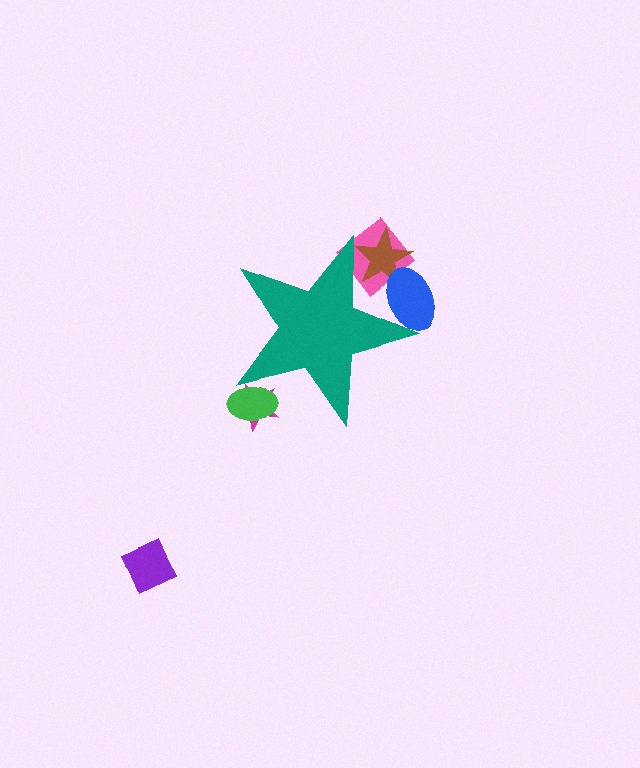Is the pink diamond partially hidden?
Yes, the pink diamond is partially hidden behind the teal star.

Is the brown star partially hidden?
Yes, the brown star is partially hidden behind the teal star.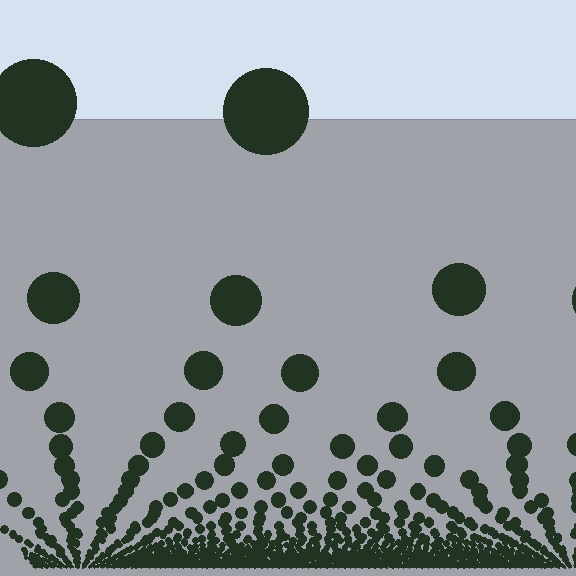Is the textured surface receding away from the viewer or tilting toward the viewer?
The surface appears to tilt toward the viewer. Texture elements get larger and sparser toward the top.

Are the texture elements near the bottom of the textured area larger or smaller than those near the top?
Smaller. The gradient is inverted — elements near the bottom are smaller and denser.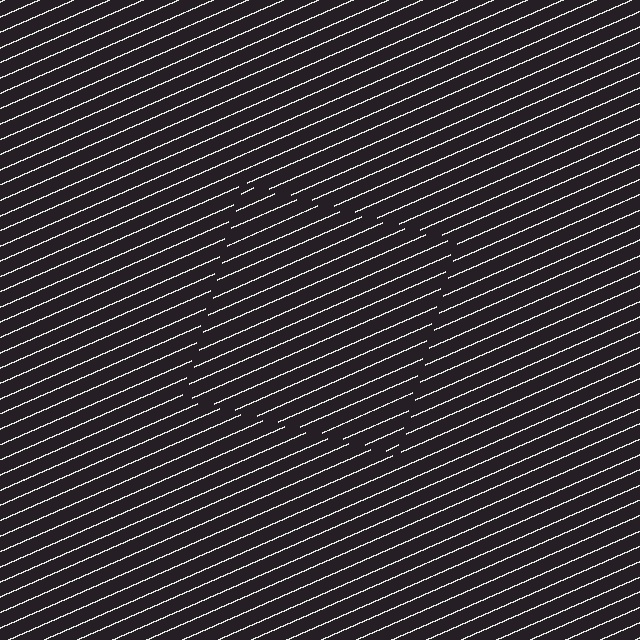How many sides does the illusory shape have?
4 sides — the line-ends trace a square.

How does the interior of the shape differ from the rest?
The interior of the shape contains the same grating, shifted by half a period — the contour is defined by the phase discontinuity where line-ends from the inner and outer gratings abut.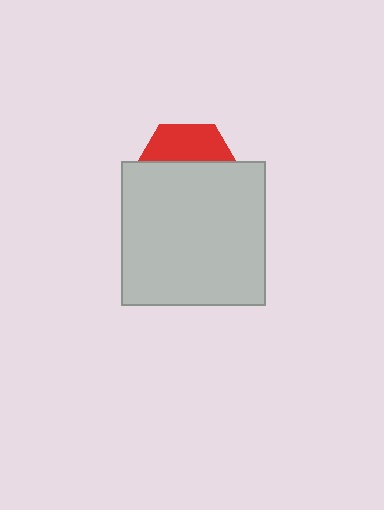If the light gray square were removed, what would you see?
You would see the complete red hexagon.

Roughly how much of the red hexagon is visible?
A small part of it is visible (roughly 36%).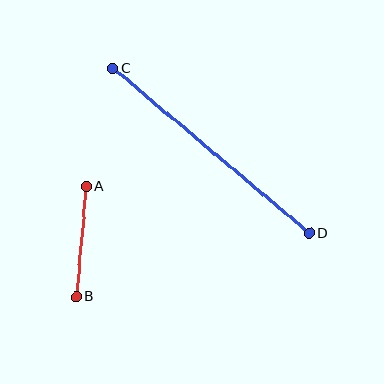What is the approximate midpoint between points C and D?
The midpoint is at approximately (211, 151) pixels.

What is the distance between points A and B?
The distance is approximately 110 pixels.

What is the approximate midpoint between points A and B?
The midpoint is at approximately (81, 242) pixels.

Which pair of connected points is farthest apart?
Points C and D are farthest apart.